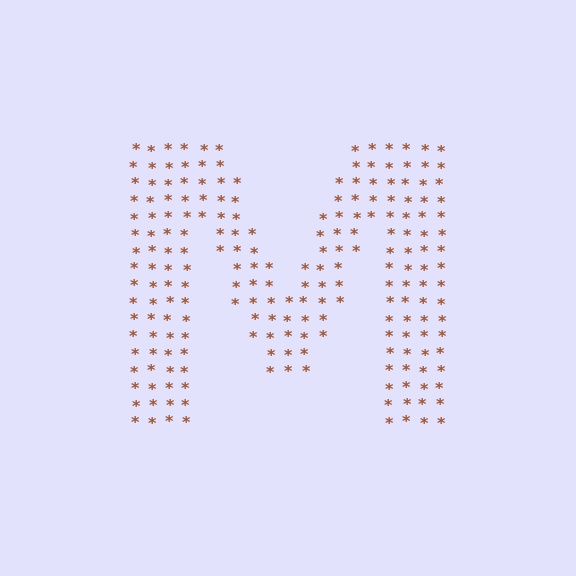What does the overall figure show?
The overall figure shows the letter M.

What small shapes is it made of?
It is made of small asterisks.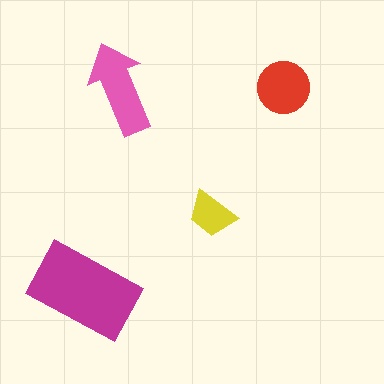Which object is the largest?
The magenta rectangle.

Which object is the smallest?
The yellow trapezoid.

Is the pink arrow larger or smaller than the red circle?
Larger.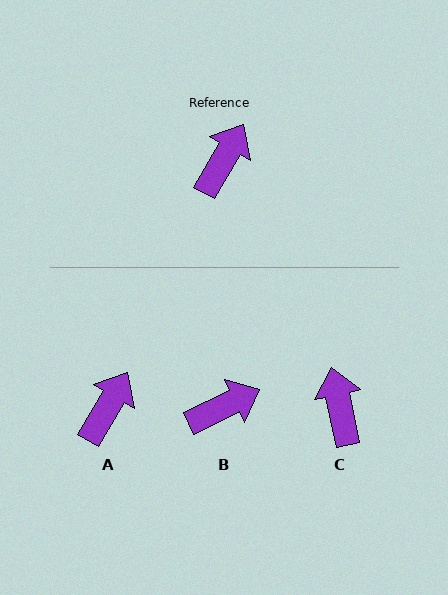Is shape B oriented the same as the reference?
No, it is off by about 34 degrees.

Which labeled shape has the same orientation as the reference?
A.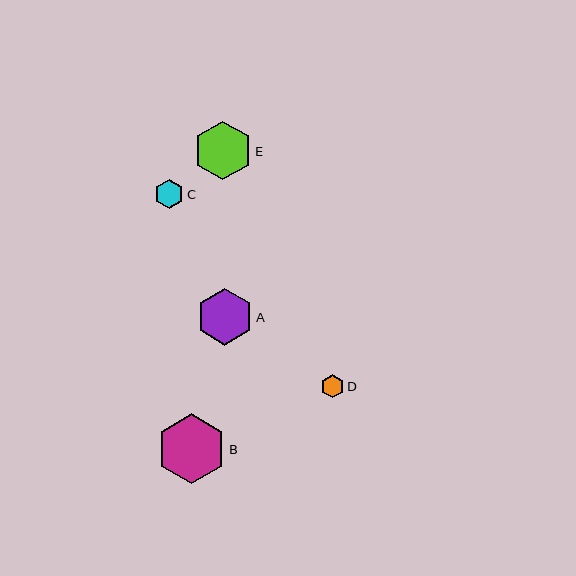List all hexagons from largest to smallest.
From largest to smallest: B, E, A, C, D.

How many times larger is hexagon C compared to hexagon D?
Hexagon C is approximately 1.2 times the size of hexagon D.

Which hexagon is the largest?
Hexagon B is the largest with a size of approximately 70 pixels.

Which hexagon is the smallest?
Hexagon D is the smallest with a size of approximately 23 pixels.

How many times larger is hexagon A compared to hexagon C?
Hexagon A is approximately 2.0 times the size of hexagon C.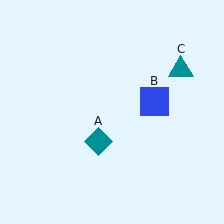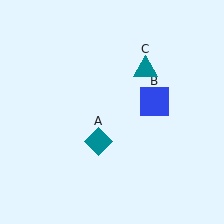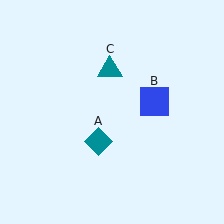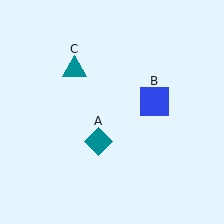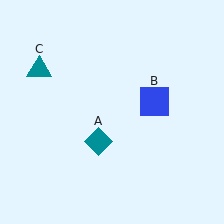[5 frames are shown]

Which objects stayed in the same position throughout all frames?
Teal diamond (object A) and blue square (object B) remained stationary.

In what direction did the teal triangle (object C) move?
The teal triangle (object C) moved left.